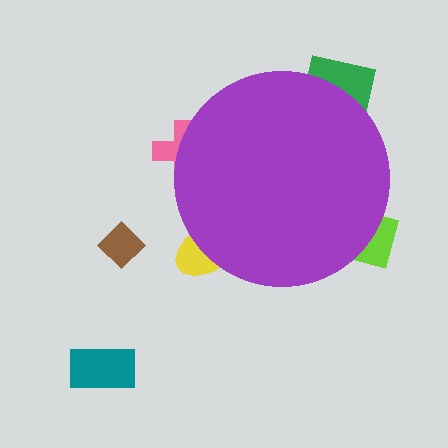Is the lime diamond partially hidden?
Yes, the lime diamond is partially hidden behind the purple circle.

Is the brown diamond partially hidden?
No, the brown diamond is fully visible.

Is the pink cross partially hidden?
Yes, the pink cross is partially hidden behind the purple circle.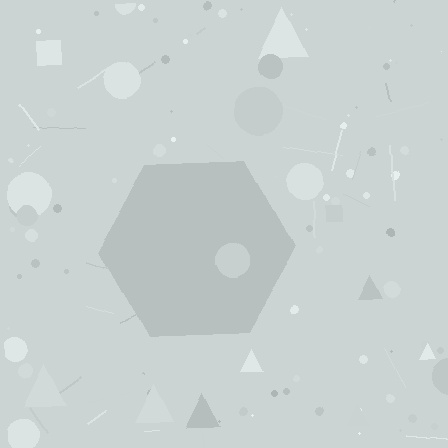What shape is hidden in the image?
A hexagon is hidden in the image.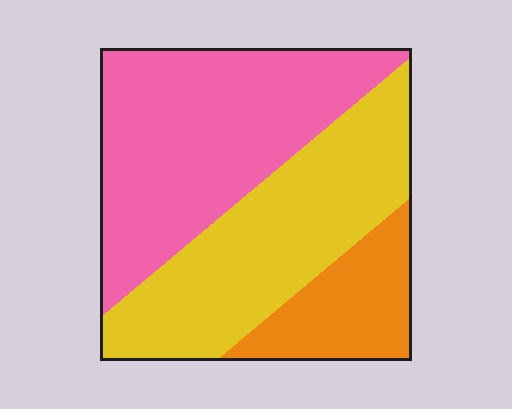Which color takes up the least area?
Orange, at roughly 15%.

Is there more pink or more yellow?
Pink.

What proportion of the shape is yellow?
Yellow covers around 40% of the shape.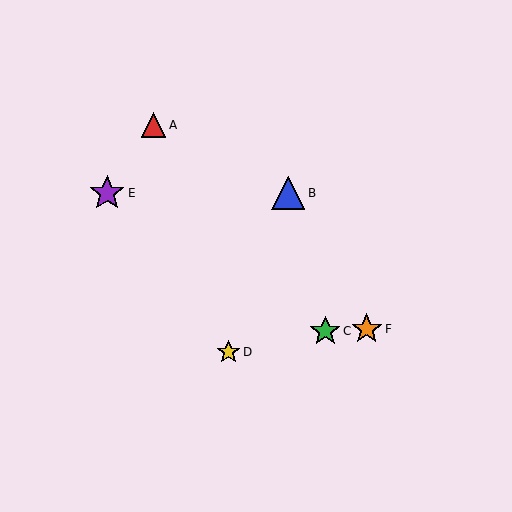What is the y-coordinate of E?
Object E is at y≈193.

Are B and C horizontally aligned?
No, B is at y≈193 and C is at y≈331.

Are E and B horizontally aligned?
Yes, both are at y≈193.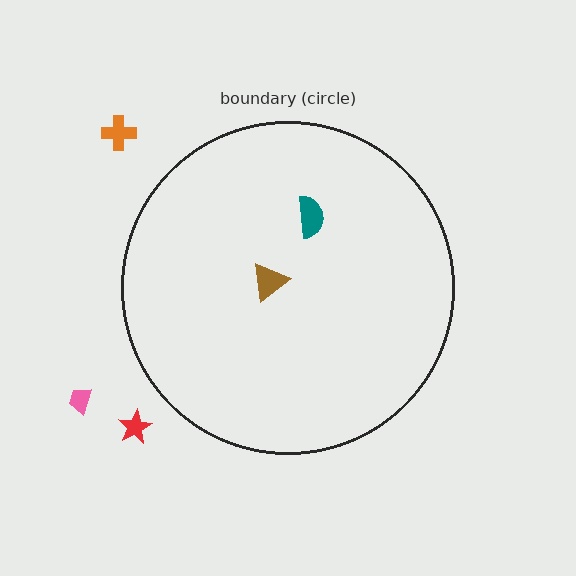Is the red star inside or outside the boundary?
Outside.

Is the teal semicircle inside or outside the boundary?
Inside.